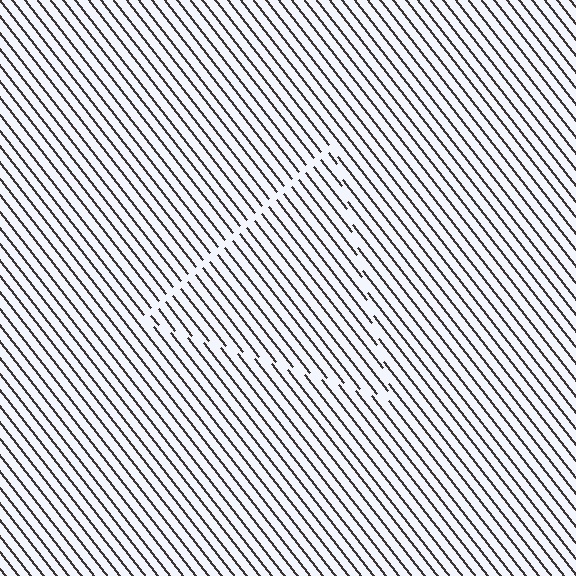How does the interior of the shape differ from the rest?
The interior of the shape contains the same grating, shifted by half a period — the contour is defined by the phase discontinuity where line-ends from the inner and outer gratings abut.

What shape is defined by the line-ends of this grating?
An illusory triangle. The interior of the shape contains the same grating, shifted by half a period — the contour is defined by the phase discontinuity where line-ends from the inner and outer gratings abut.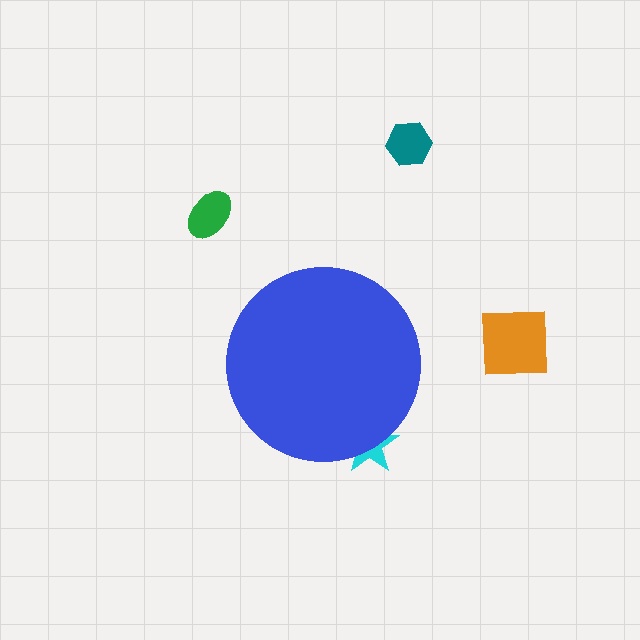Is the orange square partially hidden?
No, the orange square is fully visible.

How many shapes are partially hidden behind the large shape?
1 shape is partially hidden.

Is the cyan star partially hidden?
Yes, the cyan star is partially hidden behind the blue circle.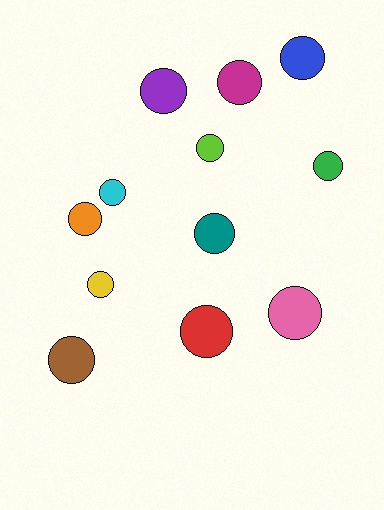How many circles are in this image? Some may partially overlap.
There are 12 circles.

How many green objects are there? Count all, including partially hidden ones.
There is 1 green object.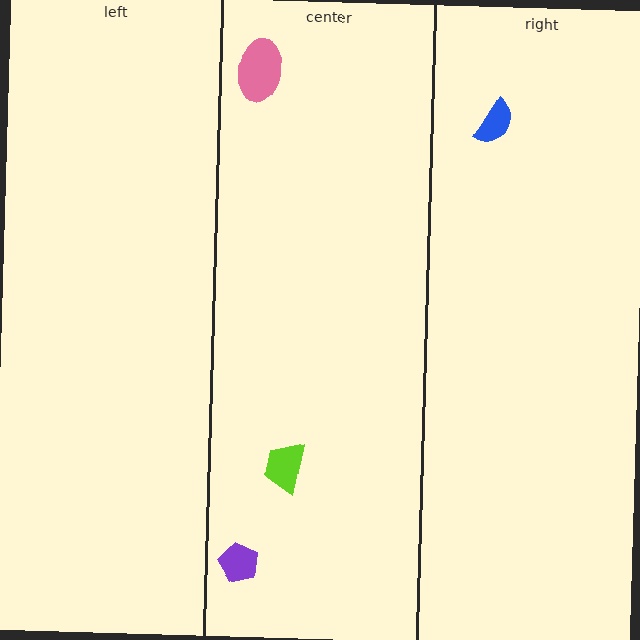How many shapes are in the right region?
1.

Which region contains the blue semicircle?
The right region.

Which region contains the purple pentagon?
The center region.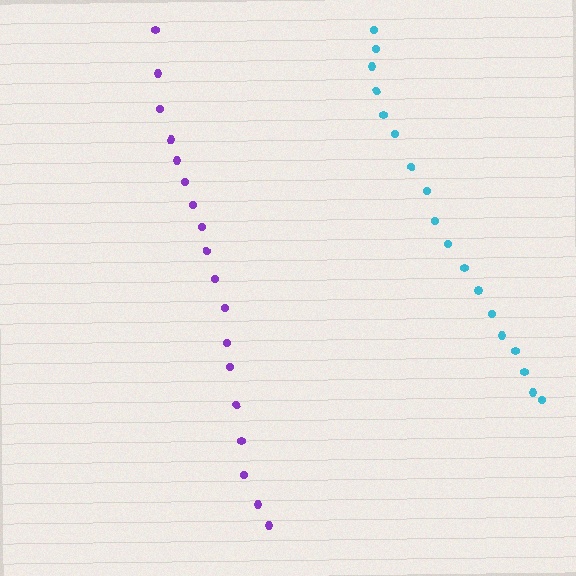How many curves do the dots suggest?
There are 2 distinct paths.